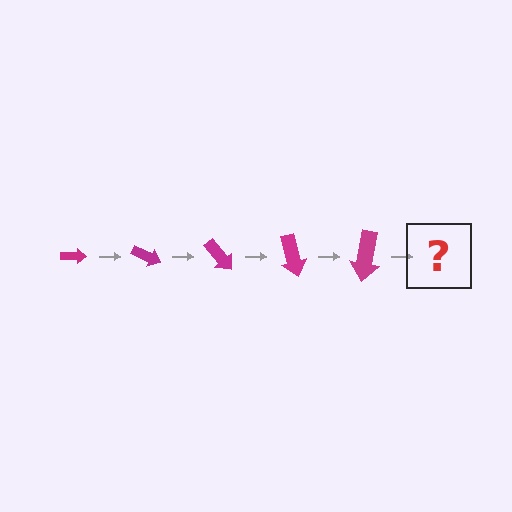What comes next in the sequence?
The next element should be an arrow, larger than the previous one and rotated 125 degrees from the start.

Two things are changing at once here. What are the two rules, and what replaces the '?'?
The two rules are that the arrow grows larger each step and it rotates 25 degrees each step. The '?' should be an arrow, larger than the previous one and rotated 125 degrees from the start.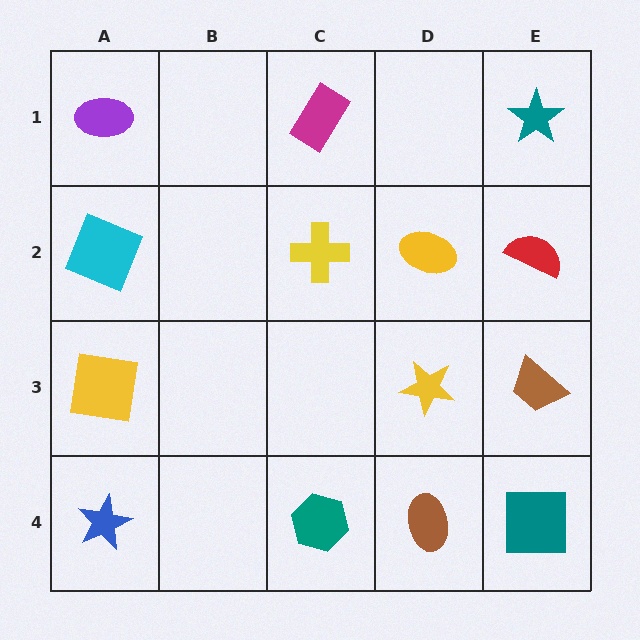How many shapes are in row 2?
4 shapes.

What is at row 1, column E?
A teal star.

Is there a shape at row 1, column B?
No, that cell is empty.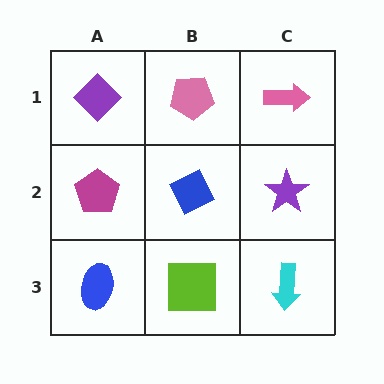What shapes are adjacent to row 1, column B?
A blue diamond (row 2, column B), a purple diamond (row 1, column A), a pink arrow (row 1, column C).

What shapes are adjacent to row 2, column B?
A pink pentagon (row 1, column B), a lime square (row 3, column B), a magenta pentagon (row 2, column A), a purple star (row 2, column C).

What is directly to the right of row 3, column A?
A lime square.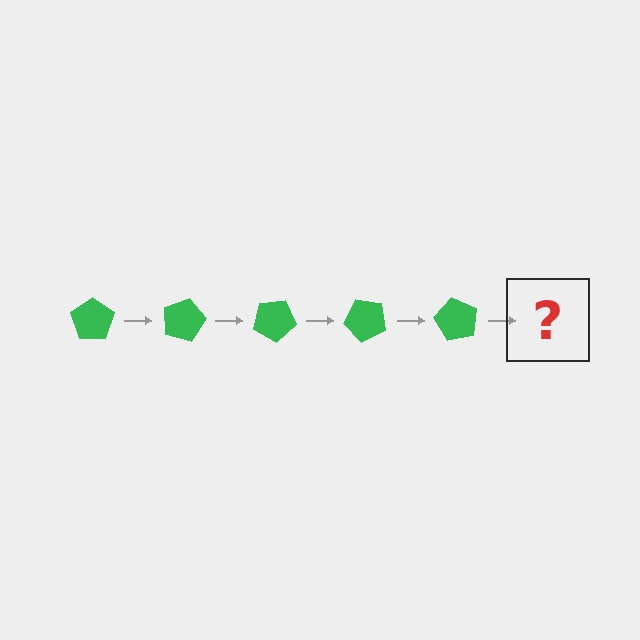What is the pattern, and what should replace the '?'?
The pattern is that the pentagon rotates 15 degrees each step. The '?' should be a green pentagon rotated 75 degrees.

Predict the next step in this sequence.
The next step is a green pentagon rotated 75 degrees.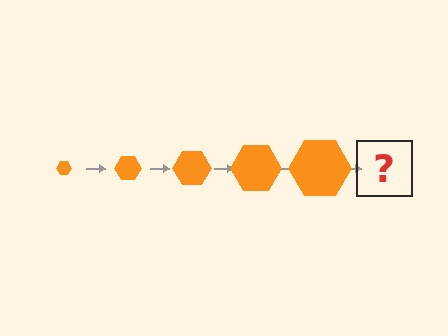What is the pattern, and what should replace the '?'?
The pattern is that the hexagon gets progressively larger each step. The '?' should be an orange hexagon, larger than the previous one.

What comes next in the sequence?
The next element should be an orange hexagon, larger than the previous one.